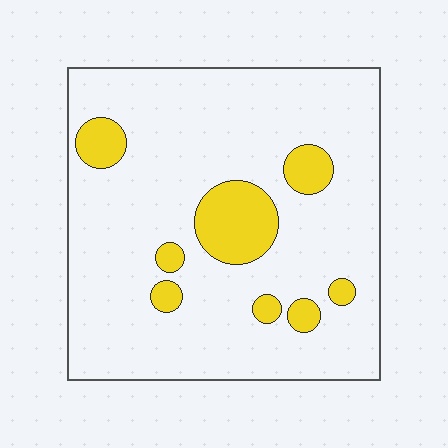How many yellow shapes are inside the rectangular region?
8.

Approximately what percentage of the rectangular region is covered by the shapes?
Approximately 15%.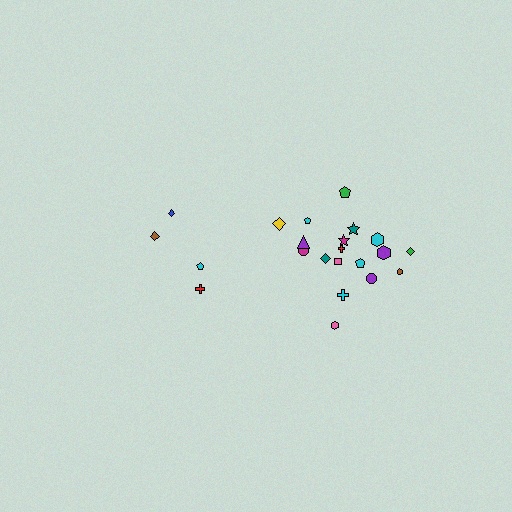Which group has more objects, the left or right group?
The right group.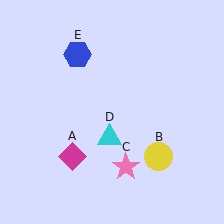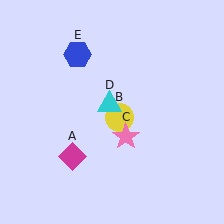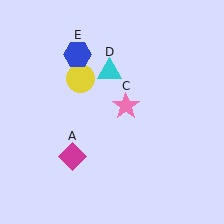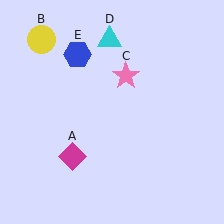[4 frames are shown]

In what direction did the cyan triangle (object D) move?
The cyan triangle (object D) moved up.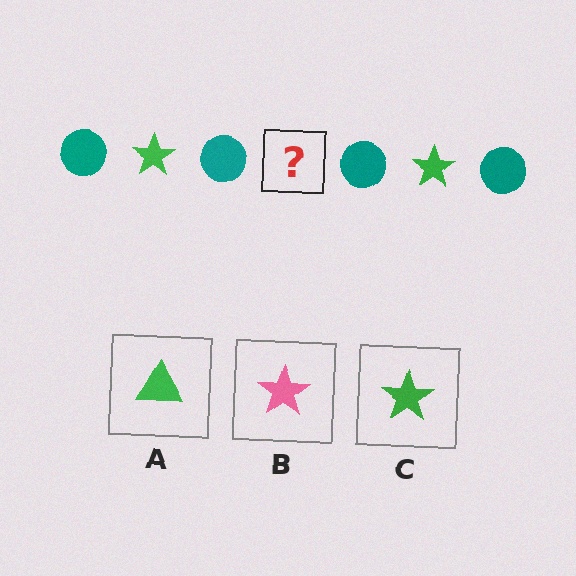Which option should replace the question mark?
Option C.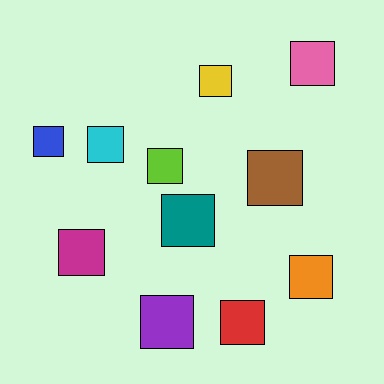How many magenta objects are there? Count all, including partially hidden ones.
There is 1 magenta object.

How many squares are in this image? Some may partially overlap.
There are 11 squares.